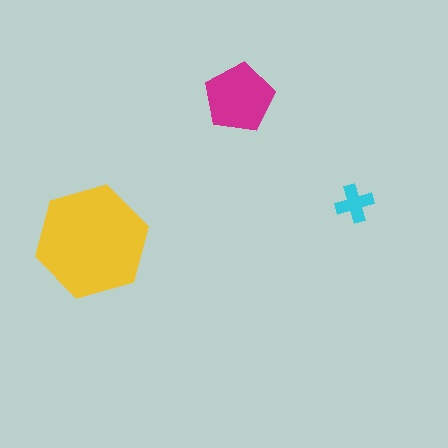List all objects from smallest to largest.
The cyan cross, the magenta pentagon, the yellow hexagon.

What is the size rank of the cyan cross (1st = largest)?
3rd.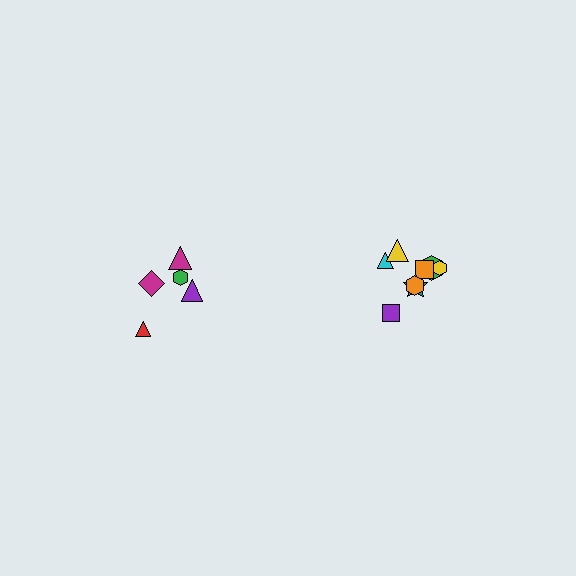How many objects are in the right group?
There are 8 objects.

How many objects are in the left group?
There are 5 objects.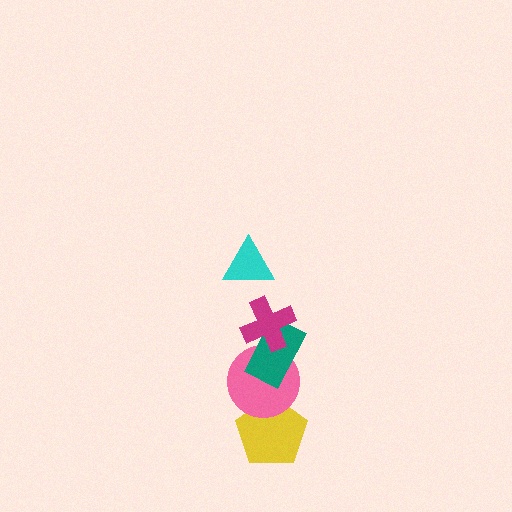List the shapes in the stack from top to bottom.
From top to bottom: the cyan triangle, the magenta cross, the teal rectangle, the pink circle, the yellow pentagon.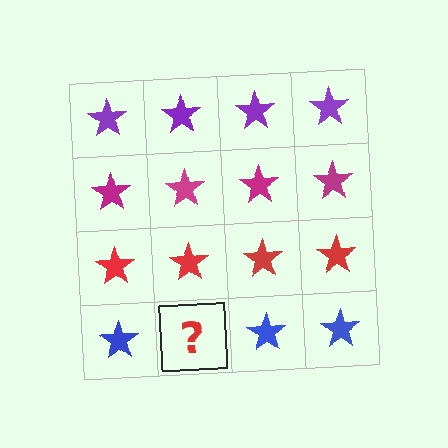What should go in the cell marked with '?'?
The missing cell should contain a blue star.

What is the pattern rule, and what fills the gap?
The rule is that each row has a consistent color. The gap should be filled with a blue star.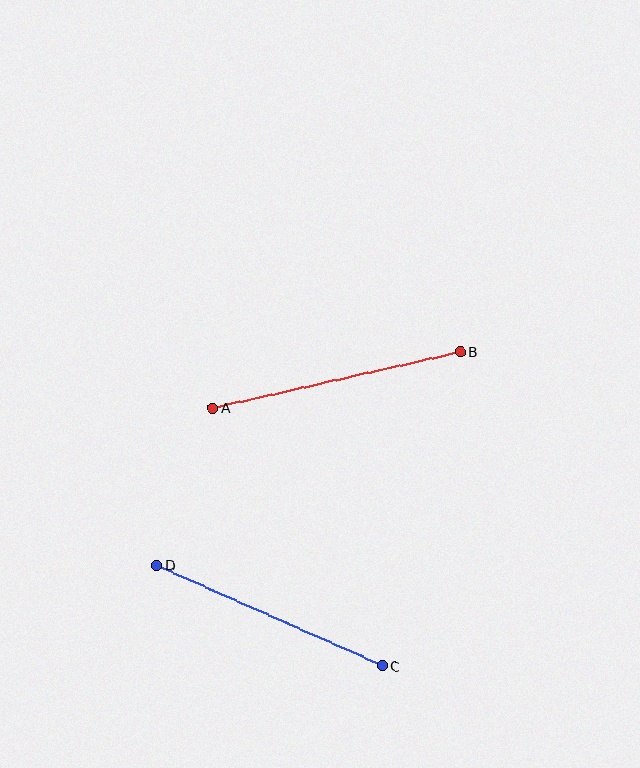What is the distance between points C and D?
The distance is approximately 247 pixels.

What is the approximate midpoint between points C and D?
The midpoint is at approximately (270, 615) pixels.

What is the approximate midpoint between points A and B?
The midpoint is at approximately (337, 380) pixels.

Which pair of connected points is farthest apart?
Points A and B are farthest apart.